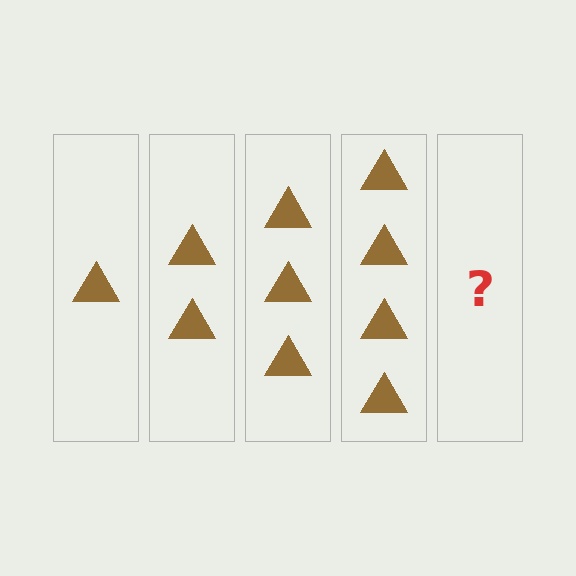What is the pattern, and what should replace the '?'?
The pattern is that each step adds one more triangle. The '?' should be 5 triangles.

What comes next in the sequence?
The next element should be 5 triangles.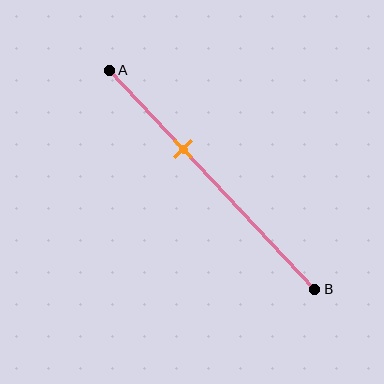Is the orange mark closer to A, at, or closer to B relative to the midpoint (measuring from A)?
The orange mark is closer to point A than the midpoint of segment AB.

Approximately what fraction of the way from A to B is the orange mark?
The orange mark is approximately 35% of the way from A to B.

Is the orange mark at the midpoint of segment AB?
No, the mark is at about 35% from A, not at the 50% midpoint.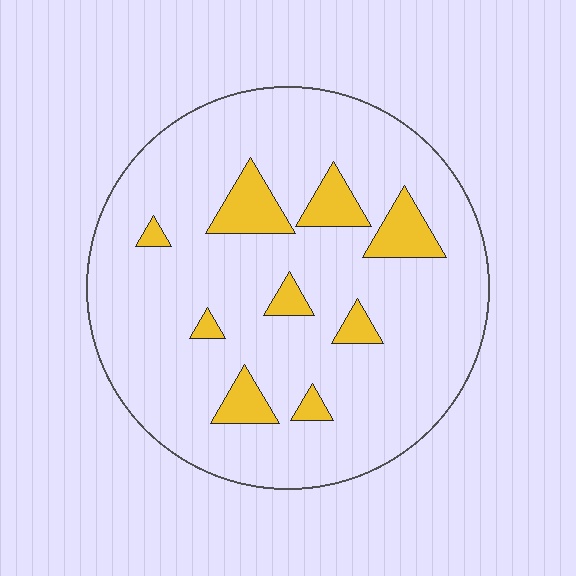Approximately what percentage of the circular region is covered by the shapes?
Approximately 10%.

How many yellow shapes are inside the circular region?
9.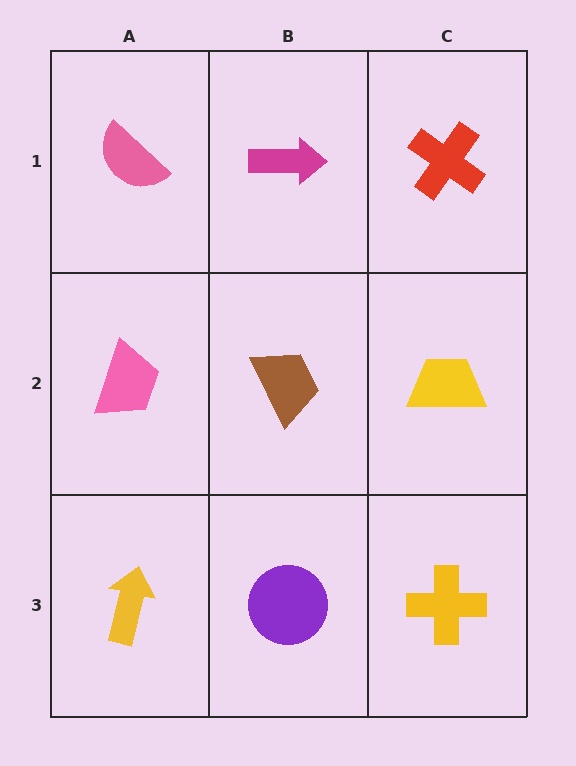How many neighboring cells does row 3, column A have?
2.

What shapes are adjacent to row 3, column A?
A pink trapezoid (row 2, column A), a purple circle (row 3, column B).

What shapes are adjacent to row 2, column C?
A red cross (row 1, column C), a yellow cross (row 3, column C), a brown trapezoid (row 2, column B).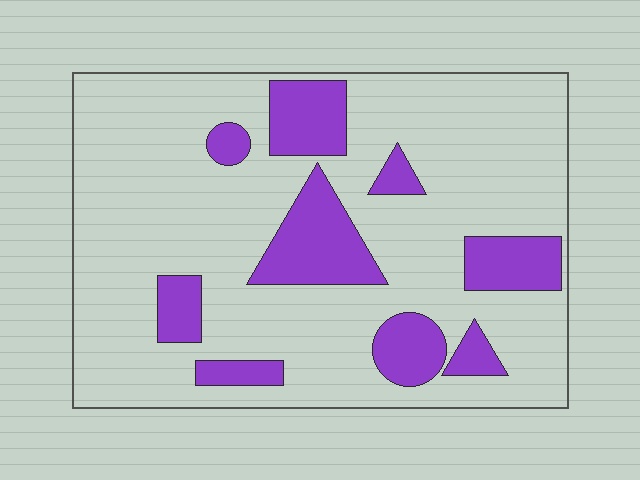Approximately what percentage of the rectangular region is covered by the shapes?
Approximately 20%.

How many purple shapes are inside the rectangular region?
9.